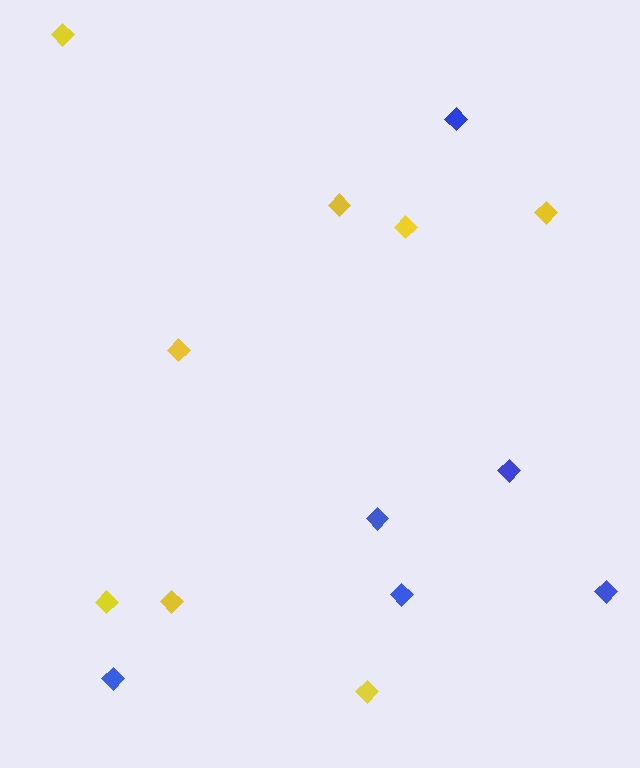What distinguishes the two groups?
There are 2 groups: one group of yellow diamonds (8) and one group of blue diamonds (6).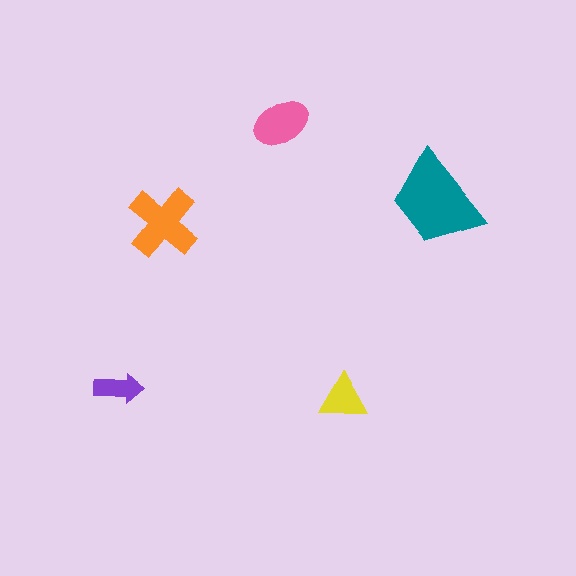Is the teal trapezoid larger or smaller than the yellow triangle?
Larger.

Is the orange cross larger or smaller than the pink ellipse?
Larger.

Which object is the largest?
The teal trapezoid.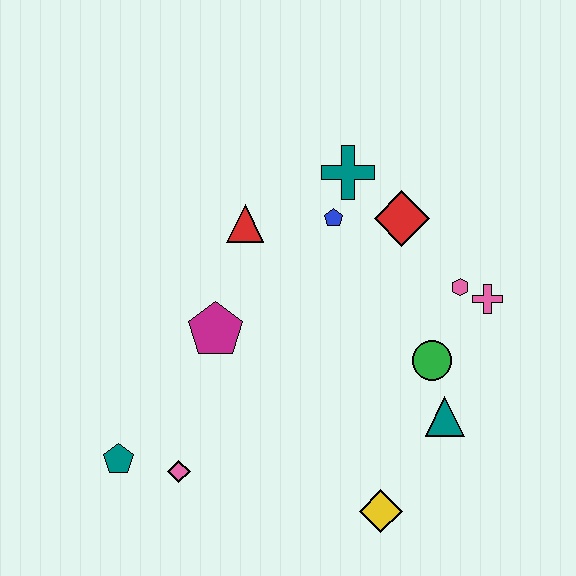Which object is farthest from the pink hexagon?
The teal pentagon is farthest from the pink hexagon.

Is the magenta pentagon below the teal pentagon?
No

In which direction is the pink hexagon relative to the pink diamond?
The pink hexagon is to the right of the pink diamond.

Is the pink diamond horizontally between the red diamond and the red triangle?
No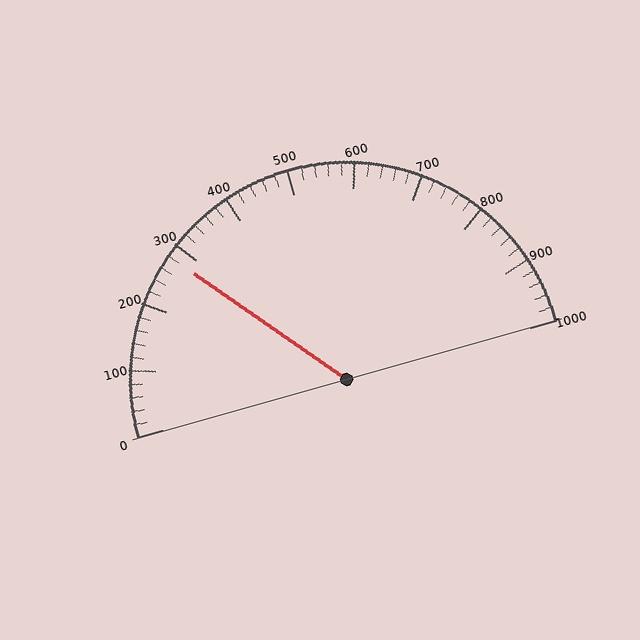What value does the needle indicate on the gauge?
The needle indicates approximately 280.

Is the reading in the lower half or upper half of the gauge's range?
The reading is in the lower half of the range (0 to 1000).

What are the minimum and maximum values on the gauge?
The gauge ranges from 0 to 1000.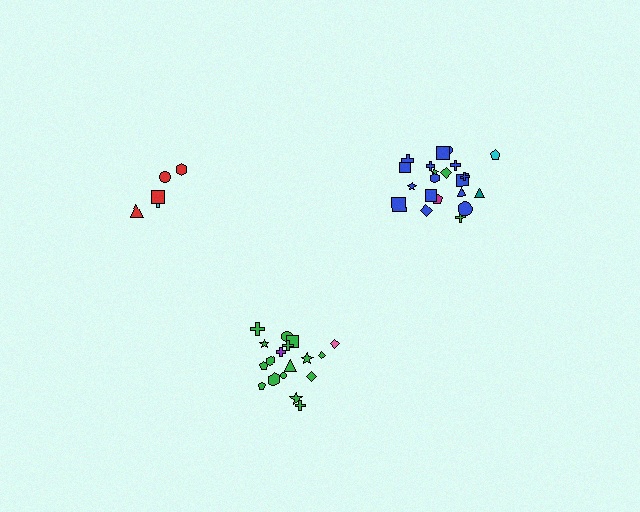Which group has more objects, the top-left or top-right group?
The top-right group.